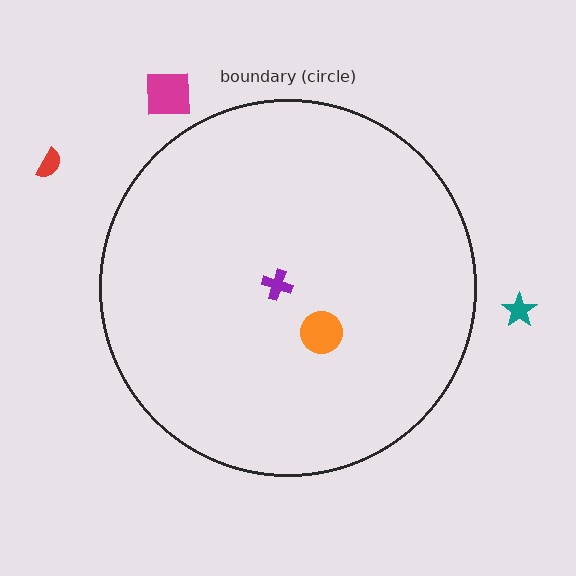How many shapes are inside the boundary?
2 inside, 3 outside.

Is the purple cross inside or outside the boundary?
Inside.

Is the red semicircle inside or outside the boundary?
Outside.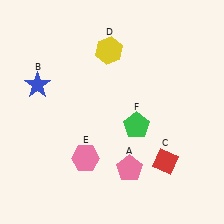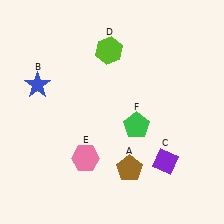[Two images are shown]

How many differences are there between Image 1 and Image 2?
There are 3 differences between the two images.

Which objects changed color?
A changed from pink to brown. C changed from red to purple. D changed from yellow to lime.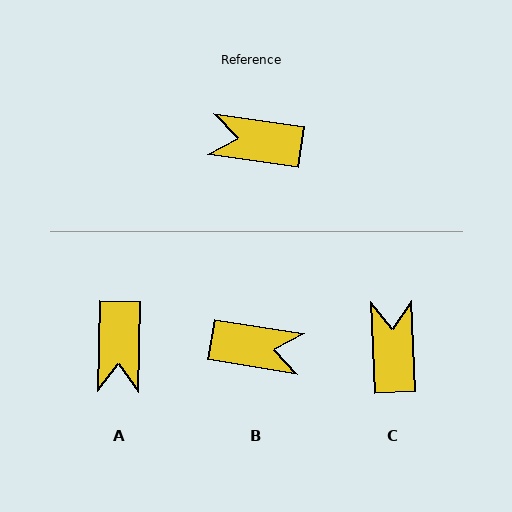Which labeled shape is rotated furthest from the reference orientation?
B, about 179 degrees away.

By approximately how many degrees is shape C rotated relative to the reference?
Approximately 80 degrees clockwise.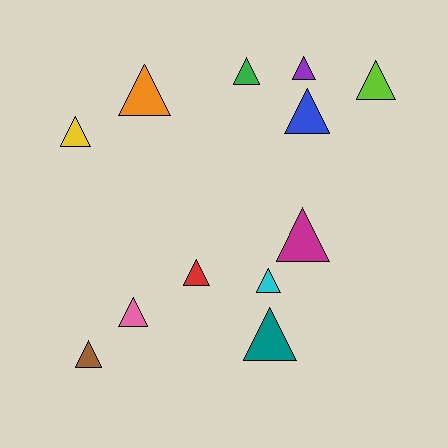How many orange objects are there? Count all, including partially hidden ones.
There is 1 orange object.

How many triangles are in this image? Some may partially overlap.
There are 12 triangles.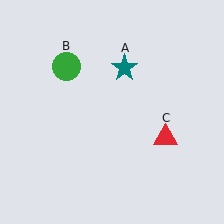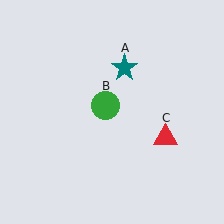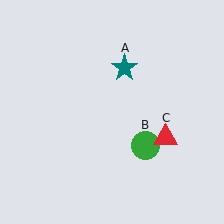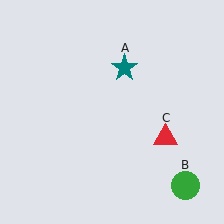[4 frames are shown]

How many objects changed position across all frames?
1 object changed position: green circle (object B).